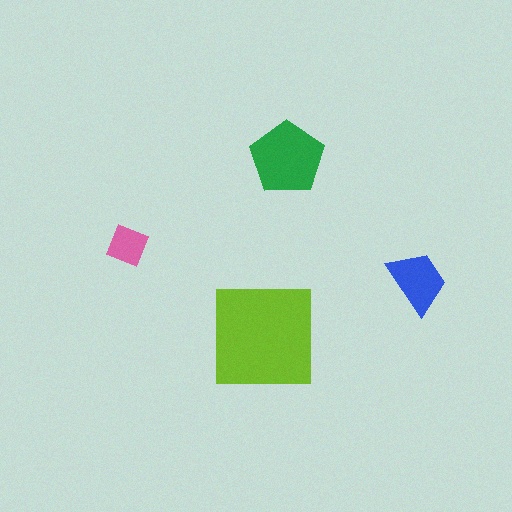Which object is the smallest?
The pink diamond.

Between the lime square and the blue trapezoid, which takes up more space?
The lime square.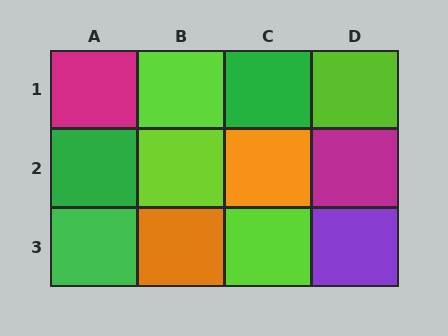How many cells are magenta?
2 cells are magenta.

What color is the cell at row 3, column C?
Lime.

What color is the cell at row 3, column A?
Green.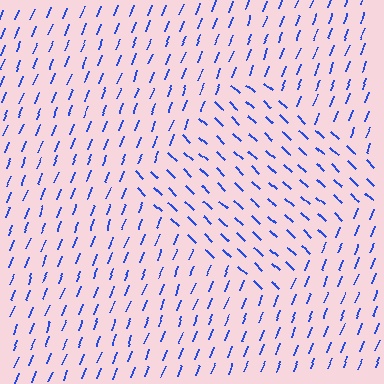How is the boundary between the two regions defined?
The boundary is defined purely by a change in line orientation (approximately 68 degrees difference). All lines are the same color and thickness.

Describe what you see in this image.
The image is filled with small blue line segments. A diamond region in the image has lines oriented differently from the surrounding lines, creating a visible texture boundary.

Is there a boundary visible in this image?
Yes, there is a texture boundary formed by a change in line orientation.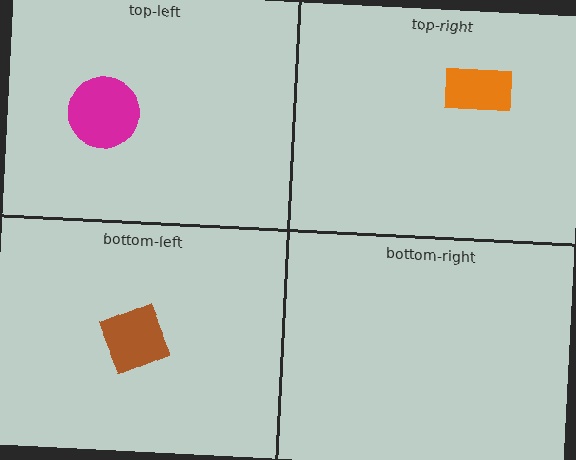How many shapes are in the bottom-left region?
1.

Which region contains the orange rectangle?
The top-right region.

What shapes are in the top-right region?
The orange rectangle.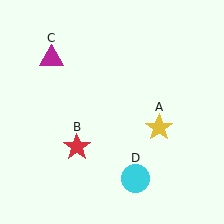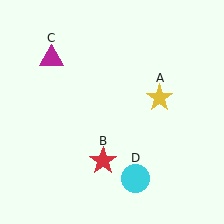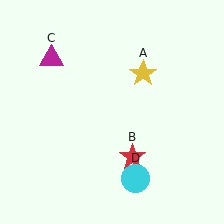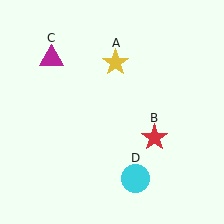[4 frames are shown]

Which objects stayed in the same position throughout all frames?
Magenta triangle (object C) and cyan circle (object D) remained stationary.